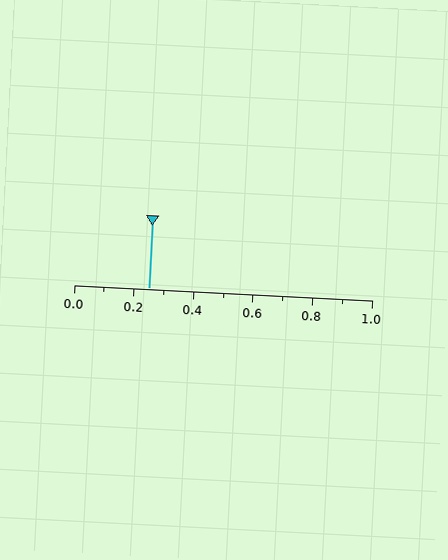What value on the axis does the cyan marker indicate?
The marker indicates approximately 0.25.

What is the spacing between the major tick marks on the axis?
The major ticks are spaced 0.2 apart.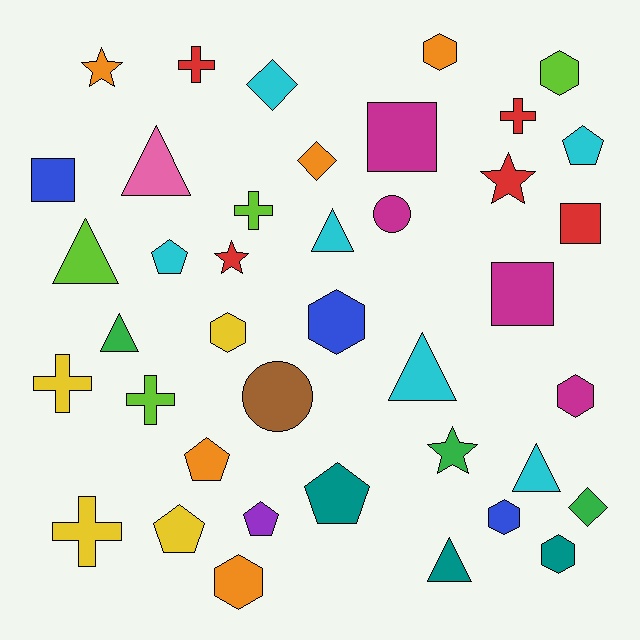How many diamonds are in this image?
There are 3 diamonds.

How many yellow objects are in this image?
There are 4 yellow objects.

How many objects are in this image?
There are 40 objects.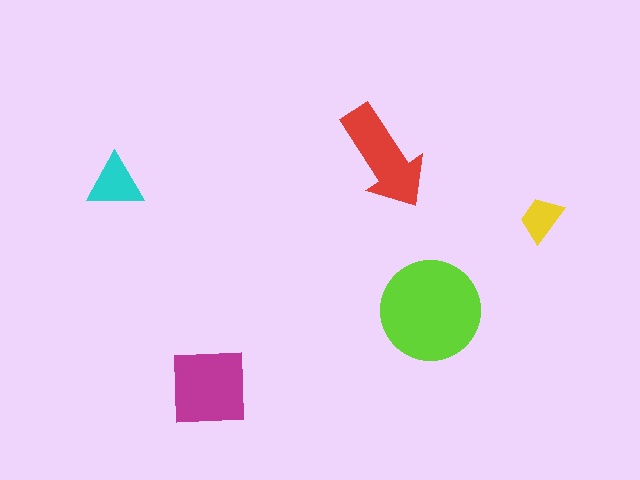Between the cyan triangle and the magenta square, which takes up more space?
The magenta square.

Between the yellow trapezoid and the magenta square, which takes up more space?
The magenta square.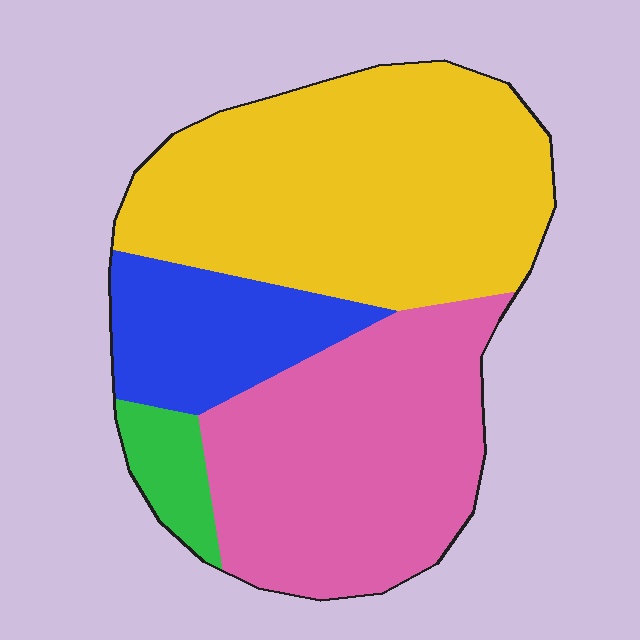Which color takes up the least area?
Green, at roughly 5%.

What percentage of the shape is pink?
Pink takes up about one third (1/3) of the shape.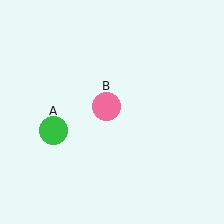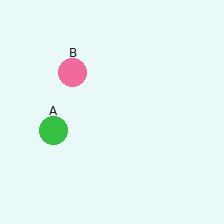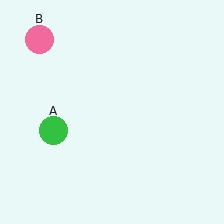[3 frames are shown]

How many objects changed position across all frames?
1 object changed position: pink circle (object B).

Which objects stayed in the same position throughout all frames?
Green circle (object A) remained stationary.